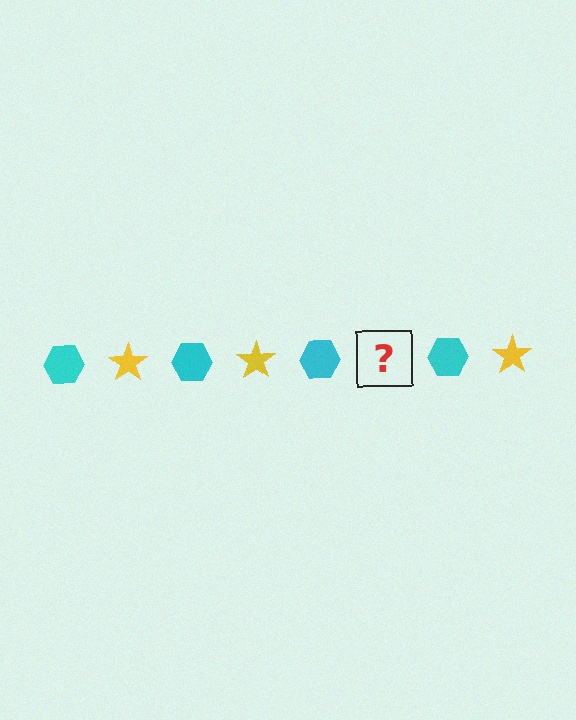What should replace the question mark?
The question mark should be replaced with a yellow star.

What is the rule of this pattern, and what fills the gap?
The rule is that the pattern alternates between cyan hexagon and yellow star. The gap should be filled with a yellow star.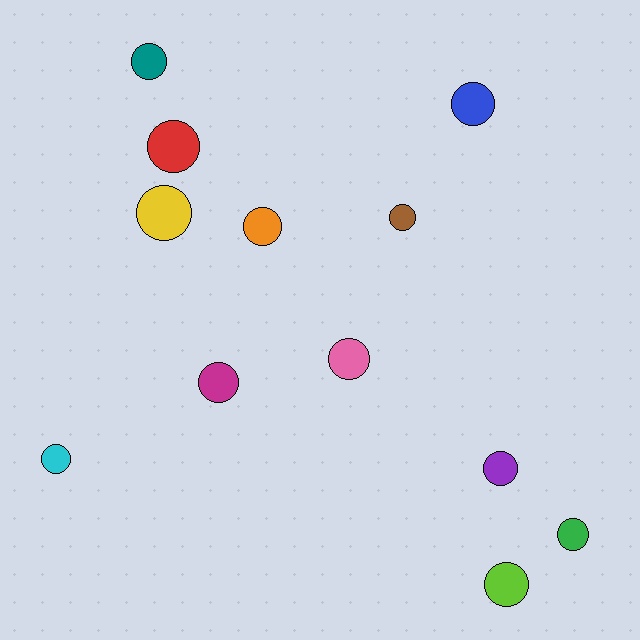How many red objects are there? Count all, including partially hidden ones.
There is 1 red object.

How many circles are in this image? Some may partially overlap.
There are 12 circles.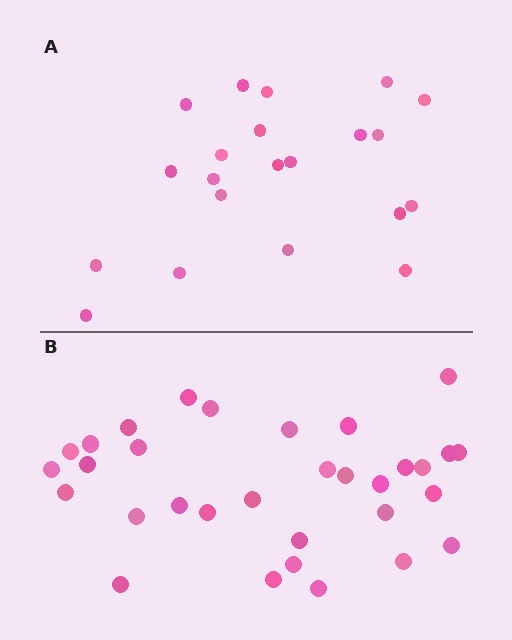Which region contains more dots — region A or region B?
Region B (the bottom region) has more dots.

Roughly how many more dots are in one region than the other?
Region B has roughly 12 or so more dots than region A.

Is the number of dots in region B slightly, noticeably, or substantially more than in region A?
Region B has substantially more. The ratio is roughly 1.5 to 1.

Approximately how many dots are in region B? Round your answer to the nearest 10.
About 30 dots. (The exact count is 32, which rounds to 30.)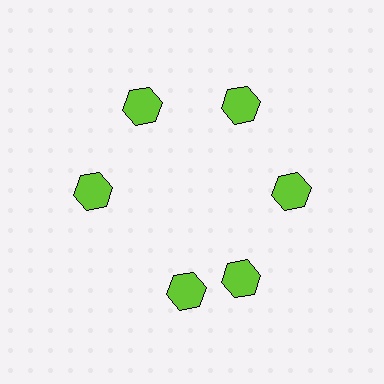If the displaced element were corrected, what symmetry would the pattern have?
It would have 6-fold rotational symmetry — the pattern would map onto itself every 60 degrees.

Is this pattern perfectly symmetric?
No. The 6 lime hexagons are arranged in a ring, but one element near the 7 o'clock position is rotated out of alignment along the ring, breaking the 6-fold rotational symmetry.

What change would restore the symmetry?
The symmetry would be restored by rotating it back into even spacing with its neighbors so that all 6 hexagons sit at equal angles and equal distance from the center.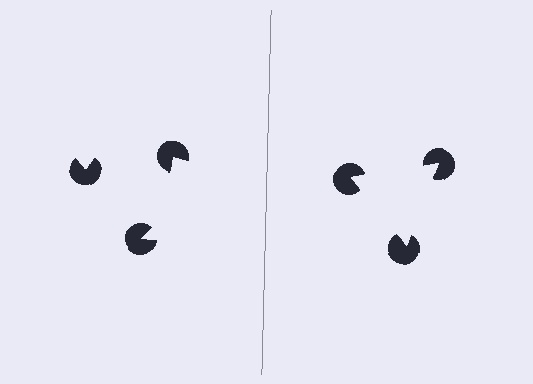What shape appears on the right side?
An illusory triangle.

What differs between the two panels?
The pac-man discs are positioned identically on both sides; only the wedge orientations differ. On the right they align to a triangle; on the left they are misaligned.